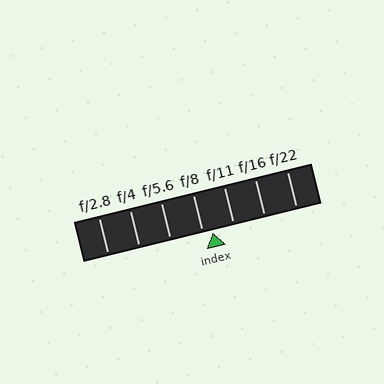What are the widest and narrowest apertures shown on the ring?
The widest aperture shown is f/2.8 and the narrowest is f/22.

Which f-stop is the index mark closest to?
The index mark is closest to f/8.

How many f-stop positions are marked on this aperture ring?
There are 7 f-stop positions marked.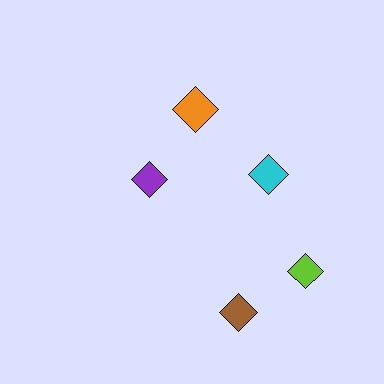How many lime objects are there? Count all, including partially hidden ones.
There is 1 lime object.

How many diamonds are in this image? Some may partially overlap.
There are 5 diamonds.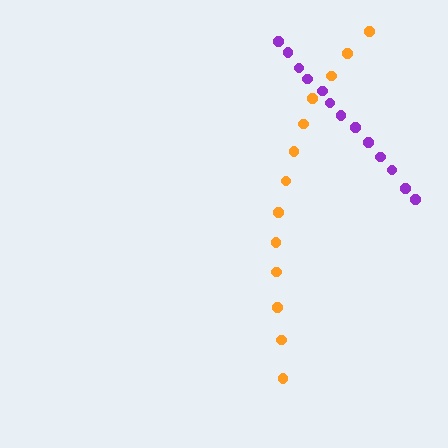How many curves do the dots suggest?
There are 2 distinct paths.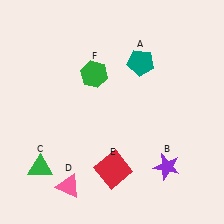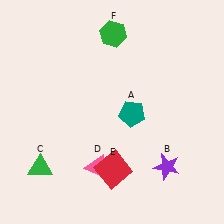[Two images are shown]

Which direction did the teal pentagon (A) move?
The teal pentagon (A) moved down.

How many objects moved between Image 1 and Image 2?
3 objects moved between the two images.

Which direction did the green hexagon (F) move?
The green hexagon (F) moved up.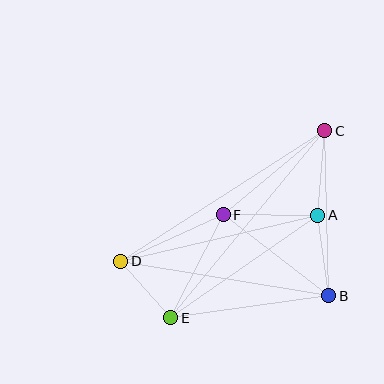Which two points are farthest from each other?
Points C and E are farthest from each other.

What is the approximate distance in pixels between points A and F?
The distance between A and F is approximately 95 pixels.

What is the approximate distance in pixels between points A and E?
The distance between A and E is approximately 179 pixels.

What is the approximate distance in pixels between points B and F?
The distance between B and F is approximately 133 pixels.